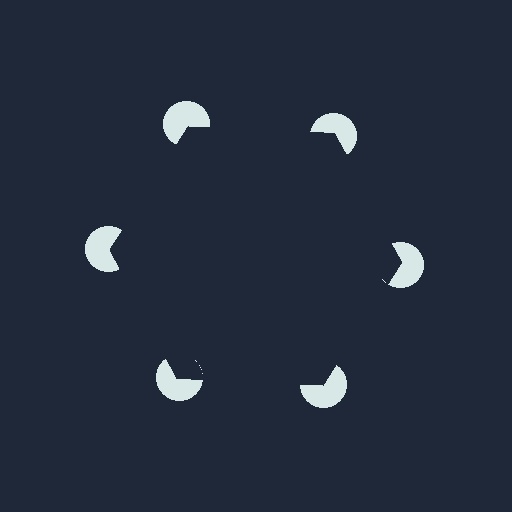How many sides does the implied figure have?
6 sides.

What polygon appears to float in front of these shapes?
An illusory hexagon — its edges are inferred from the aligned wedge cuts in the pac-man discs, not physically drawn.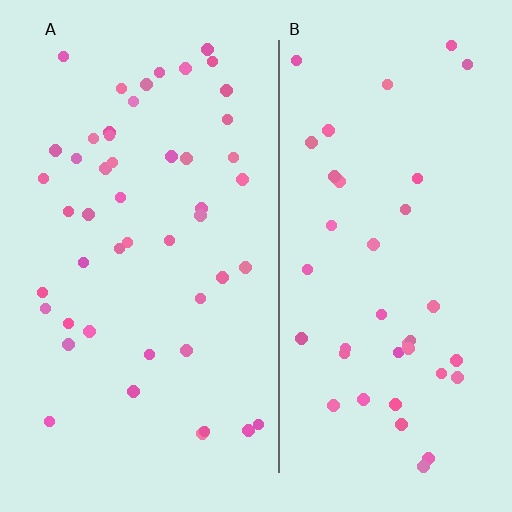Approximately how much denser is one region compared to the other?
Approximately 1.2× — region A over region B.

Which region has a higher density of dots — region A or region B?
A (the left).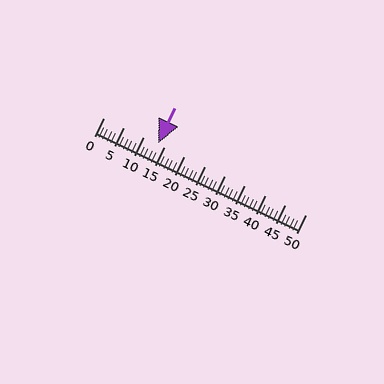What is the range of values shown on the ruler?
The ruler shows values from 0 to 50.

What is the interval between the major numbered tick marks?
The major tick marks are spaced 5 units apart.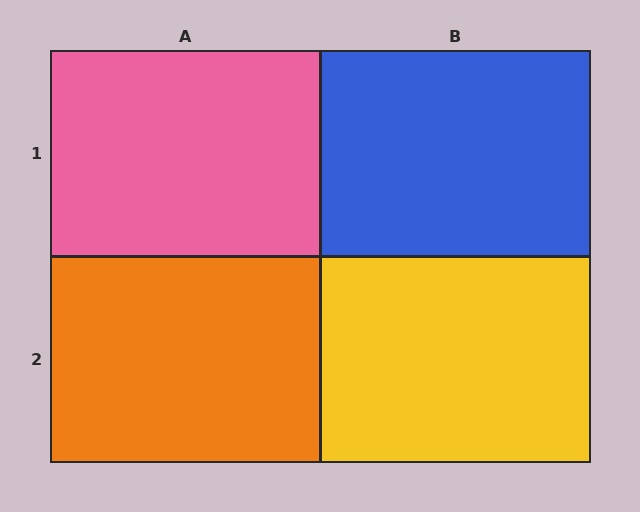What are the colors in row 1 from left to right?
Pink, blue.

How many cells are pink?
1 cell is pink.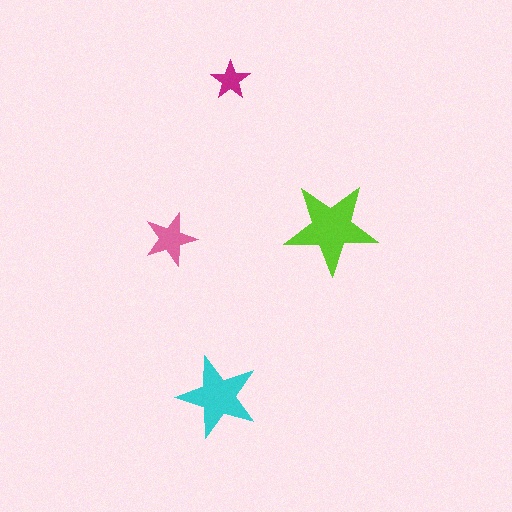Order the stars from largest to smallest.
the lime one, the cyan one, the pink one, the magenta one.